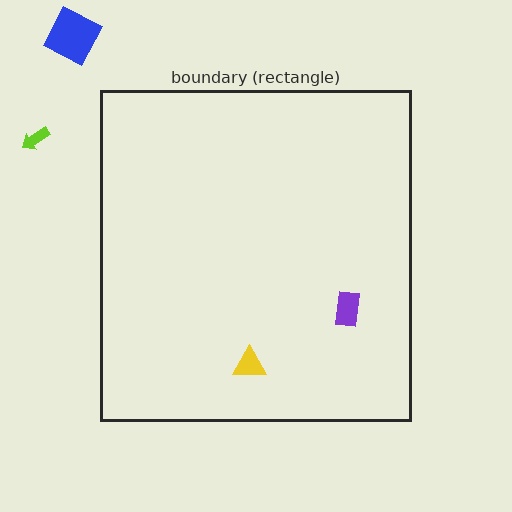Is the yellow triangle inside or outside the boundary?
Inside.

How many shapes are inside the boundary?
2 inside, 2 outside.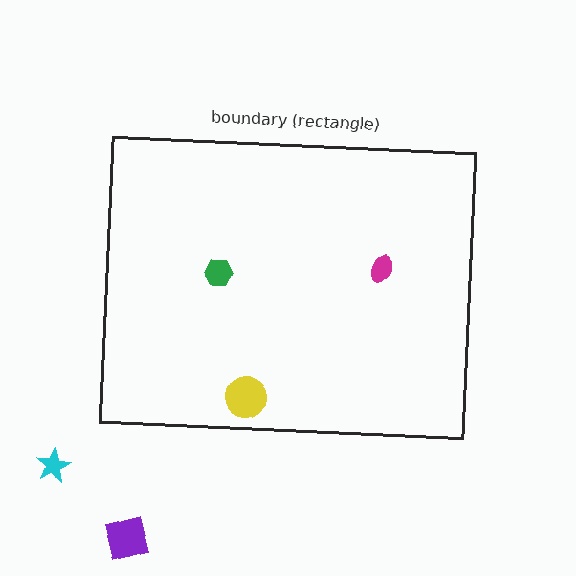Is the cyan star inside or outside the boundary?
Outside.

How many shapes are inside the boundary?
3 inside, 2 outside.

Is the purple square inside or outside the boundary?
Outside.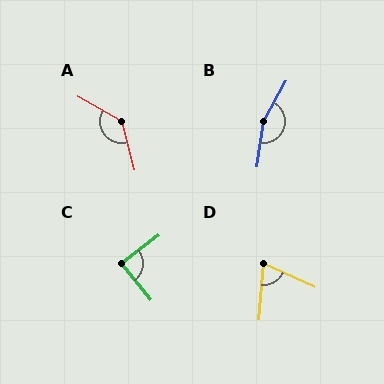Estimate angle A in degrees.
Approximately 134 degrees.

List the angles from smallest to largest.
D (70°), C (89°), A (134°), B (158°).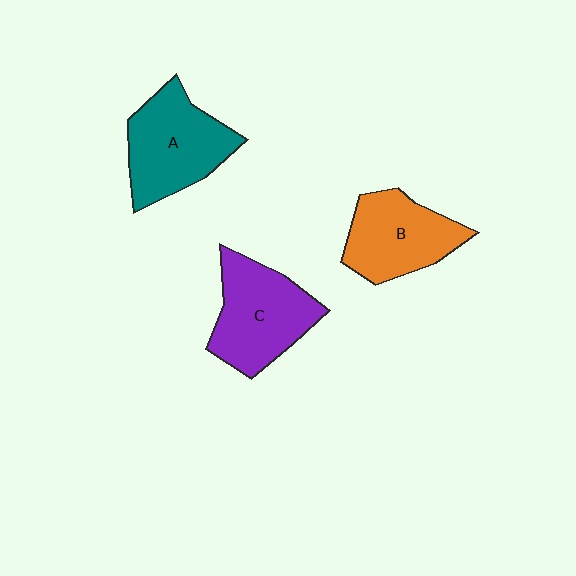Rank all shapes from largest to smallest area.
From largest to smallest: A (teal), C (purple), B (orange).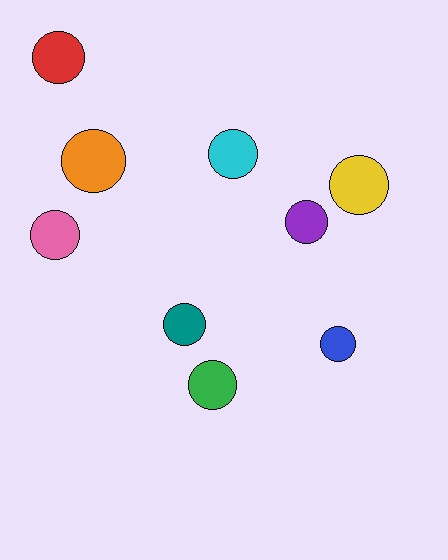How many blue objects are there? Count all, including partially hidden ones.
There is 1 blue object.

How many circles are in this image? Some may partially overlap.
There are 9 circles.